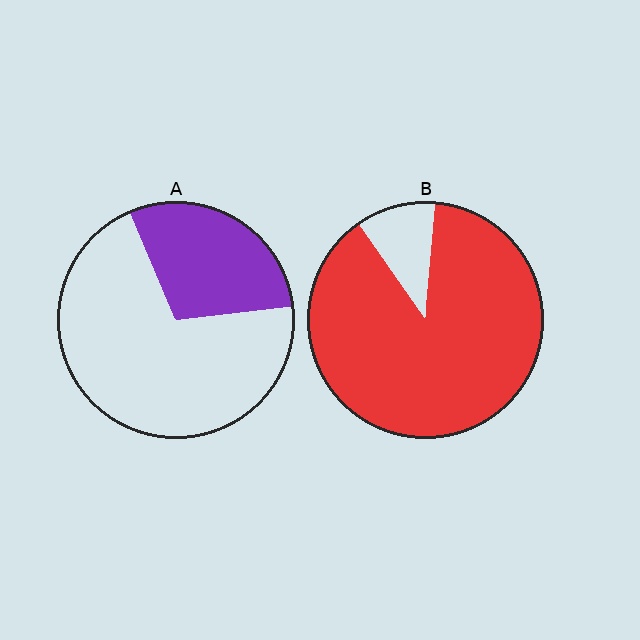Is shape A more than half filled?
No.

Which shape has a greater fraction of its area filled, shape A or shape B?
Shape B.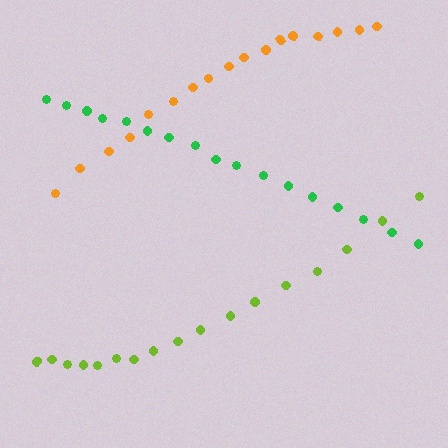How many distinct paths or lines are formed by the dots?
There are 3 distinct paths.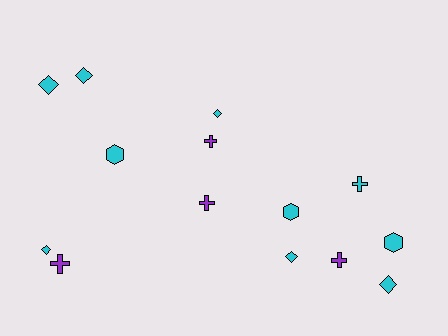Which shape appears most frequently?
Diamond, with 6 objects.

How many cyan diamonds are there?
There are 6 cyan diamonds.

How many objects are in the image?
There are 14 objects.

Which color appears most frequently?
Cyan, with 10 objects.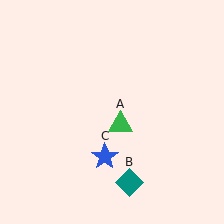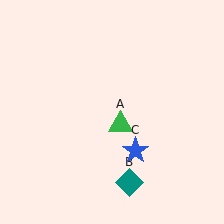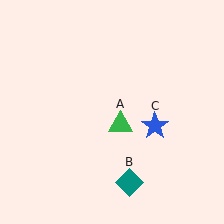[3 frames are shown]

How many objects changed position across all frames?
1 object changed position: blue star (object C).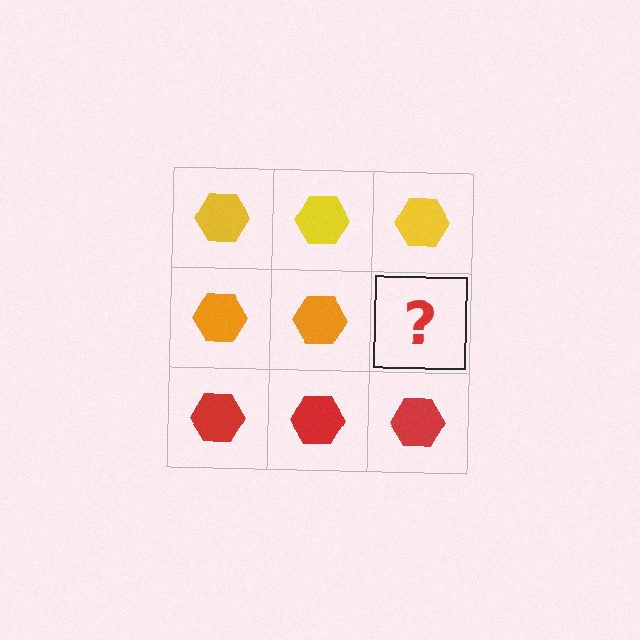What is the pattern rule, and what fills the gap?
The rule is that each row has a consistent color. The gap should be filled with an orange hexagon.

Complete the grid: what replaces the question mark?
The question mark should be replaced with an orange hexagon.